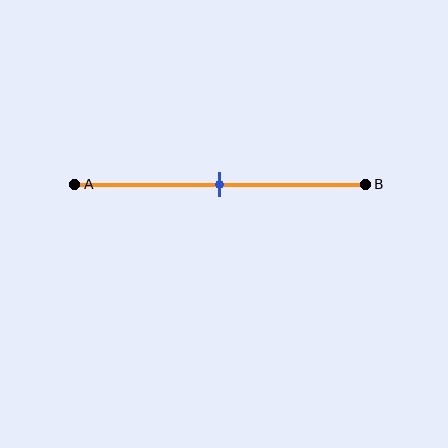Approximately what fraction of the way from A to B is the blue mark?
The blue mark is approximately 50% of the way from A to B.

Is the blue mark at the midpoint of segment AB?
Yes, the mark is approximately at the midpoint.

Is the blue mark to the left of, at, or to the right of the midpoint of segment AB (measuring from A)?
The blue mark is approximately at the midpoint of segment AB.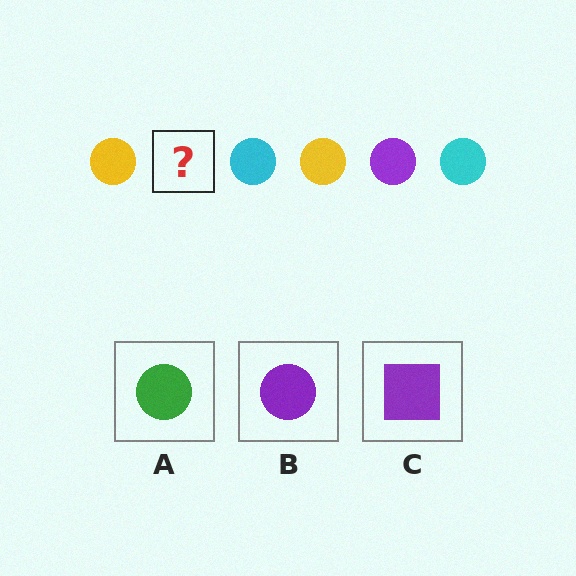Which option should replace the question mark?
Option B.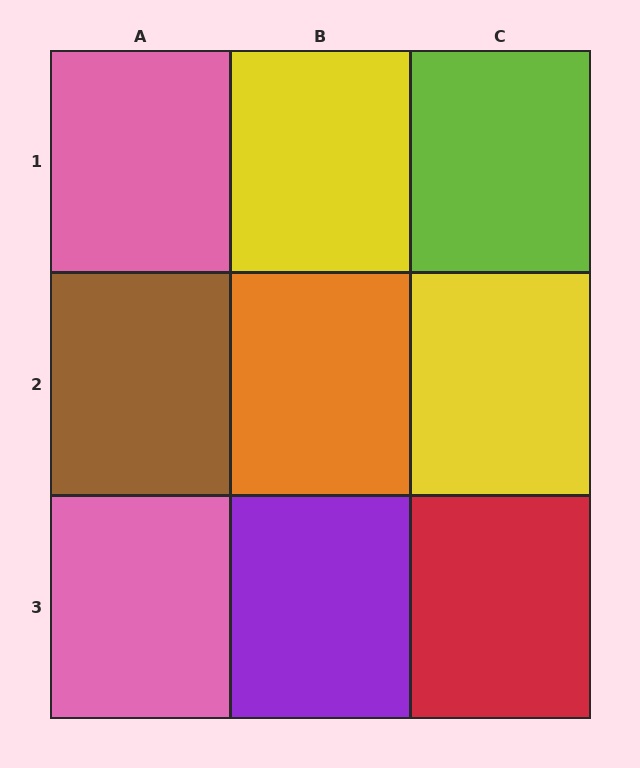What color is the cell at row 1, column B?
Yellow.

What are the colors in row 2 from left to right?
Brown, orange, yellow.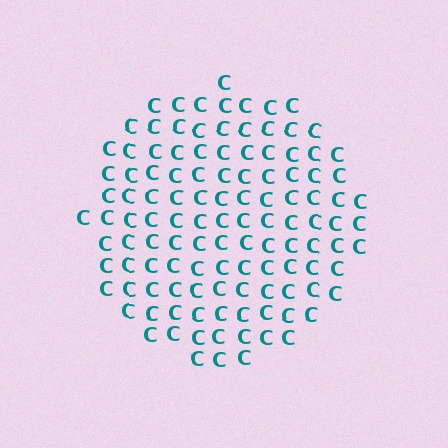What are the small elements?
The small elements are letter C's.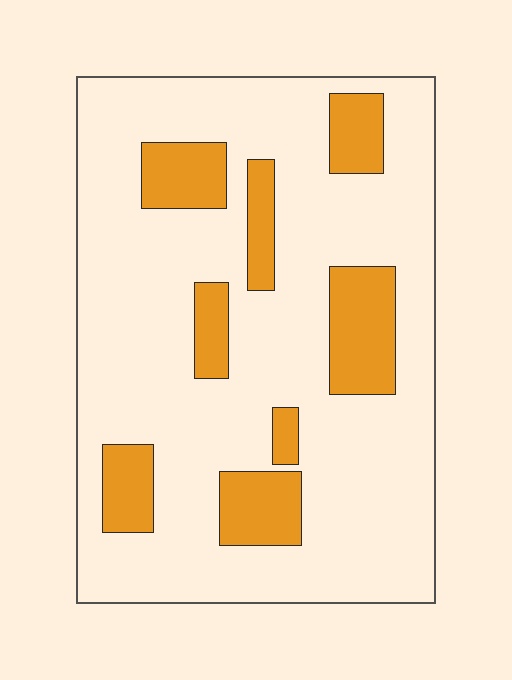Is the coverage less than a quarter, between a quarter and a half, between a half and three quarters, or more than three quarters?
Less than a quarter.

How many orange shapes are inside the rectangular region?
8.